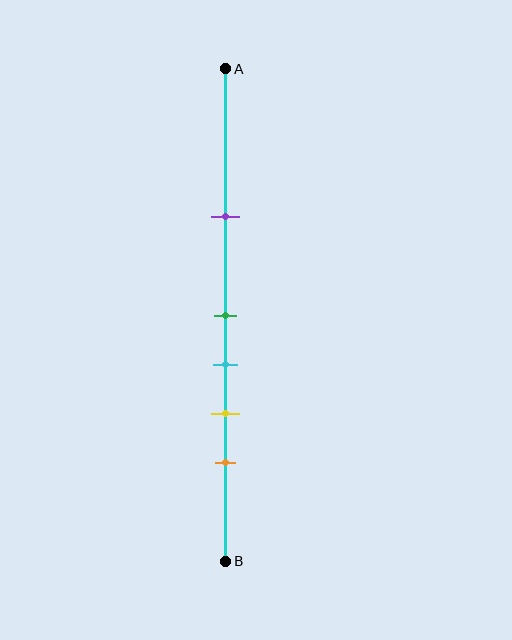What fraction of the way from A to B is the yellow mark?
The yellow mark is approximately 70% (0.7) of the way from A to B.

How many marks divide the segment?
There are 5 marks dividing the segment.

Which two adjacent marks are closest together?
The green and cyan marks are the closest adjacent pair.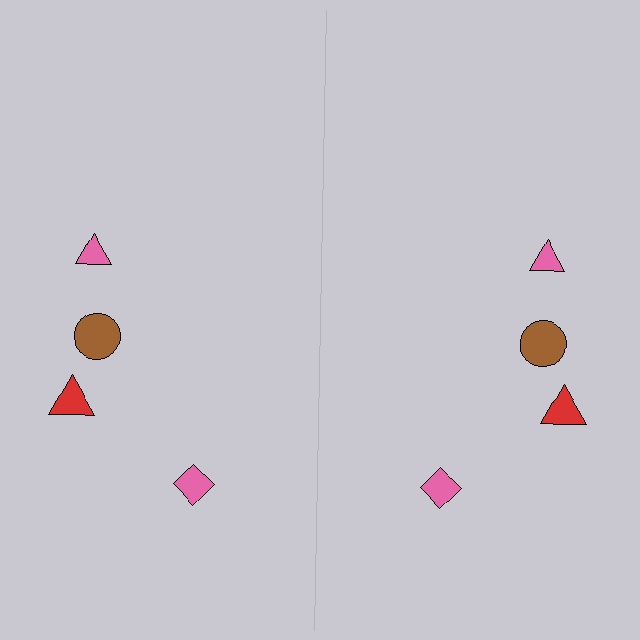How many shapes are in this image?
There are 8 shapes in this image.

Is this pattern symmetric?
Yes, this pattern has bilateral (reflection) symmetry.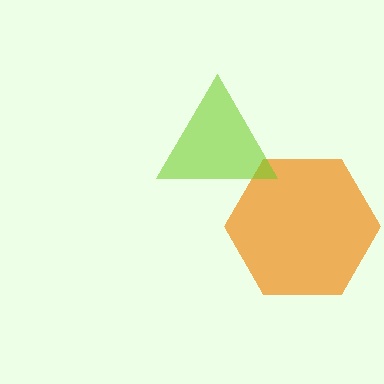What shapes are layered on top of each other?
The layered shapes are: an orange hexagon, a lime triangle.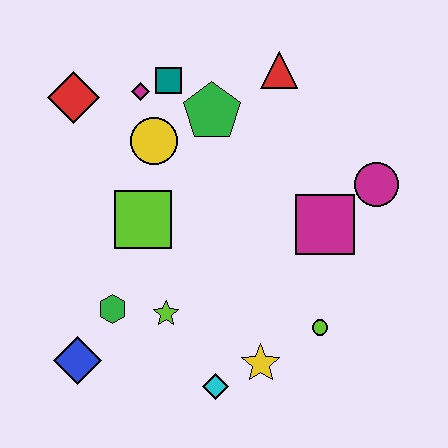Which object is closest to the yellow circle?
The magenta diamond is closest to the yellow circle.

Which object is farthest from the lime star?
The red triangle is farthest from the lime star.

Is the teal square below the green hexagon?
No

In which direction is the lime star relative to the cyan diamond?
The lime star is above the cyan diamond.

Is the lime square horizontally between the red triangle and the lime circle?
No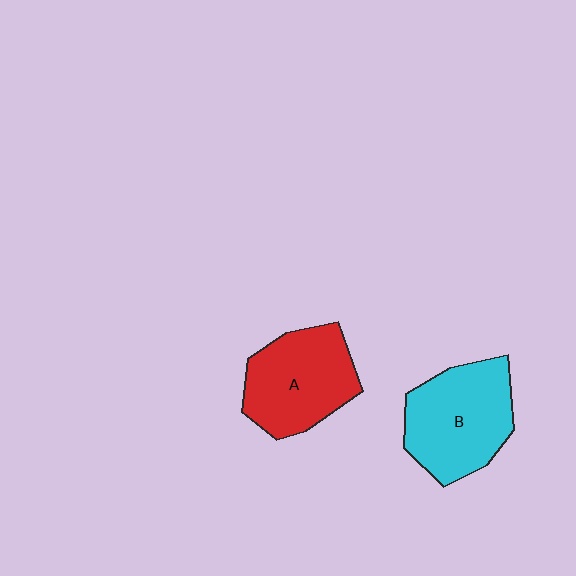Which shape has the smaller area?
Shape A (red).